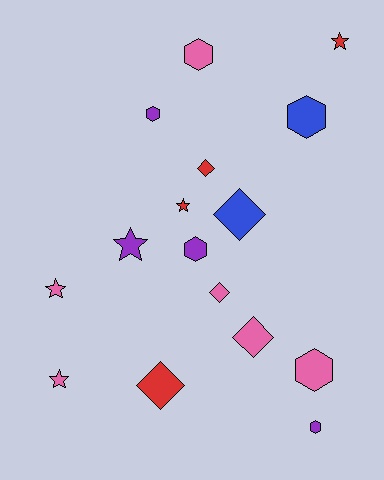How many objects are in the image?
There are 16 objects.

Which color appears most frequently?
Pink, with 6 objects.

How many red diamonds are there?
There are 2 red diamonds.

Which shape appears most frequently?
Hexagon, with 6 objects.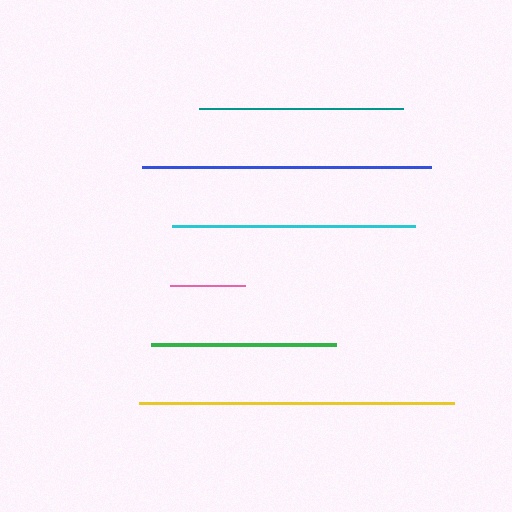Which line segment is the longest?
The yellow line is the longest at approximately 315 pixels.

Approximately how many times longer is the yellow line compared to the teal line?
The yellow line is approximately 1.5 times the length of the teal line.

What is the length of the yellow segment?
The yellow segment is approximately 315 pixels long.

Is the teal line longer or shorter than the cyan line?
The cyan line is longer than the teal line.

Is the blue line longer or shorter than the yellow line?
The yellow line is longer than the blue line.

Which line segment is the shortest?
The pink line is the shortest at approximately 76 pixels.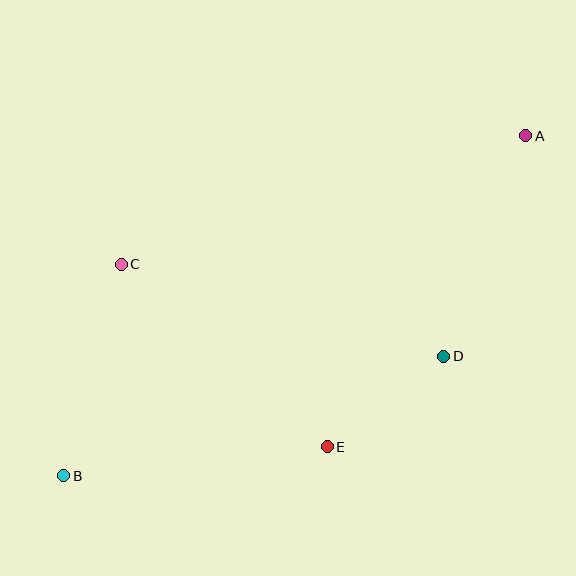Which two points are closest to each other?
Points D and E are closest to each other.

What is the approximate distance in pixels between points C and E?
The distance between C and E is approximately 275 pixels.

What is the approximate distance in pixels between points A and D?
The distance between A and D is approximately 235 pixels.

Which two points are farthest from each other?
Points A and B are farthest from each other.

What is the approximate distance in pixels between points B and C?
The distance between B and C is approximately 219 pixels.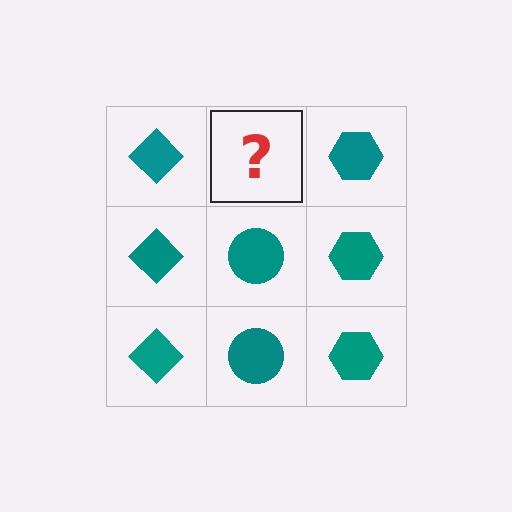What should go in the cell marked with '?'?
The missing cell should contain a teal circle.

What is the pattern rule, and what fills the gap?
The rule is that each column has a consistent shape. The gap should be filled with a teal circle.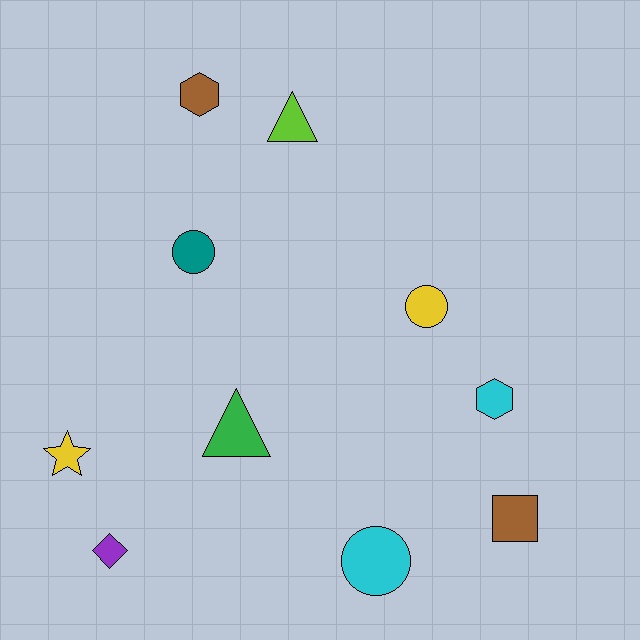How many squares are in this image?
There is 1 square.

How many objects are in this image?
There are 10 objects.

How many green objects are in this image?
There is 1 green object.